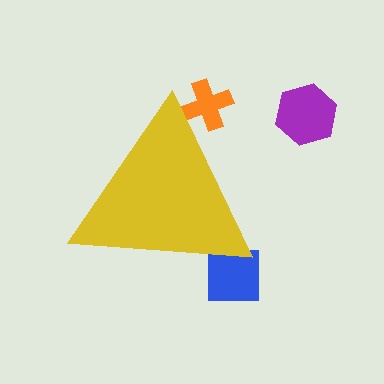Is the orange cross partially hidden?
Yes, the orange cross is partially hidden behind the yellow triangle.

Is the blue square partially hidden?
Yes, the blue square is partially hidden behind the yellow triangle.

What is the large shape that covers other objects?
A yellow triangle.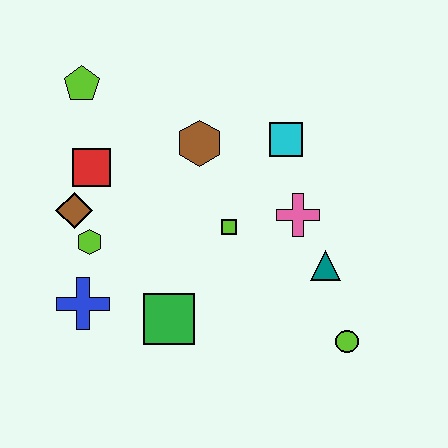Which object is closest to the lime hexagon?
The brown diamond is closest to the lime hexagon.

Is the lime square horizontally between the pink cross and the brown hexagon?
Yes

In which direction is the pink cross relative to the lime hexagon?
The pink cross is to the right of the lime hexagon.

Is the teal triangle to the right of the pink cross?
Yes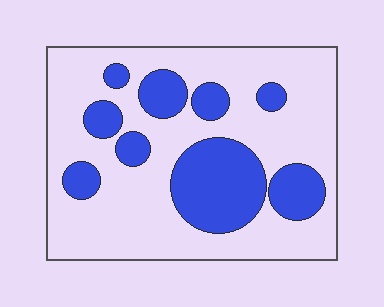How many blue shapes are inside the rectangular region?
9.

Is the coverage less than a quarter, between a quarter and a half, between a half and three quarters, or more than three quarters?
Between a quarter and a half.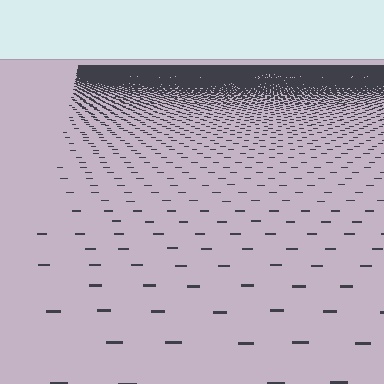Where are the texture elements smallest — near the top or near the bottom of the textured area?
Near the top.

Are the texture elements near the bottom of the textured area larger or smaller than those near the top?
Larger. Near the bottom, elements are closer to the viewer and appear at a bigger on-screen size.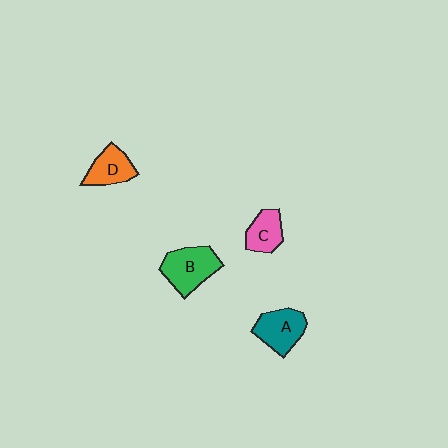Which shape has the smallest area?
Shape C (pink).